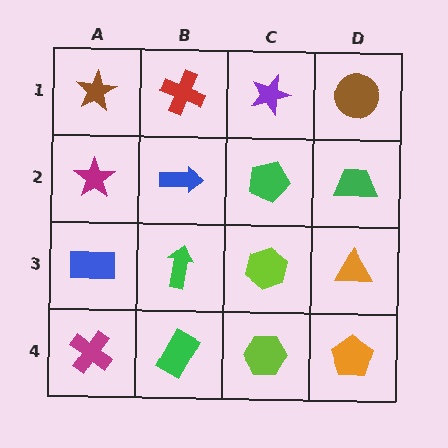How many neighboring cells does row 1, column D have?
2.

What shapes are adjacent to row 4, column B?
A green arrow (row 3, column B), a magenta cross (row 4, column A), a lime hexagon (row 4, column C).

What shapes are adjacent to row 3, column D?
A green trapezoid (row 2, column D), an orange pentagon (row 4, column D), a lime hexagon (row 3, column C).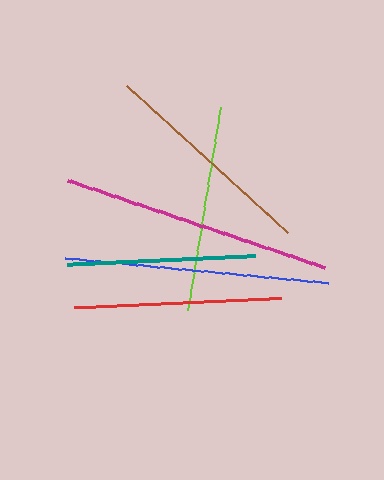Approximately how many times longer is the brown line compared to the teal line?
The brown line is approximately 1.2 times the length of the teal line.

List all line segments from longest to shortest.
From longest to shortest: magenta, blue, brown, lime, red, teal.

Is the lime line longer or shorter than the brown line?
The brown line is longer than the lime line.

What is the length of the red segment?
The red segment is approximately 206 pixels long.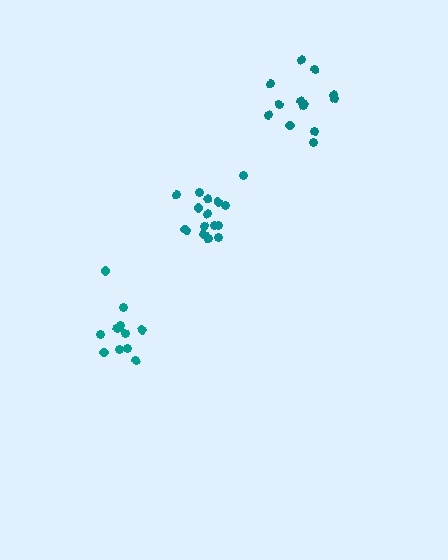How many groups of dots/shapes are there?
There are 3 groups.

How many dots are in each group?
Group 1: 16 dots, Group 2: 13 dots, Group 3: 12 dots (41 total).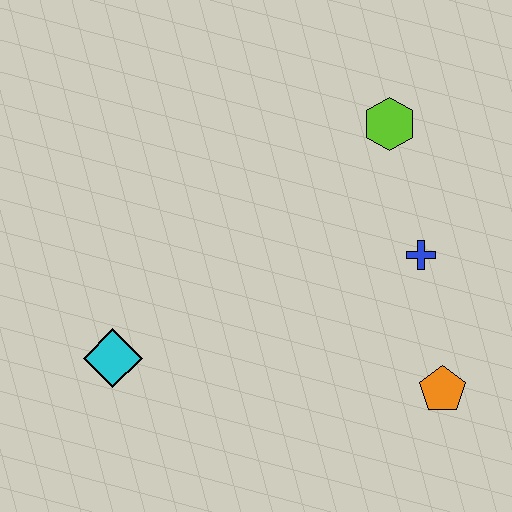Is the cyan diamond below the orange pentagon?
No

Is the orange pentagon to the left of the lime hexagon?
No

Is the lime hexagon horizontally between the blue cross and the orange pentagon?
No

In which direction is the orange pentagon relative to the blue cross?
The orange pentagon is below the blue cross.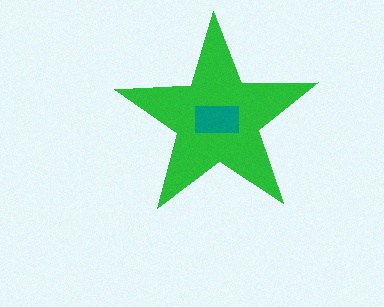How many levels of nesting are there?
2.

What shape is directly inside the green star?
The teal rectangle.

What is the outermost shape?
The green star.